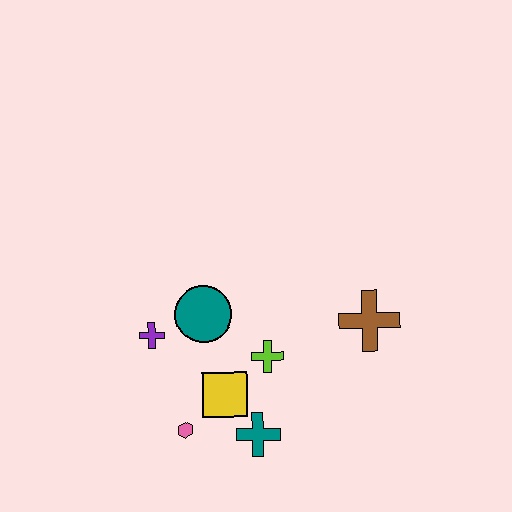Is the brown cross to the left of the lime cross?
No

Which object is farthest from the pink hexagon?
The brown cross is farthest from the pink hexagon.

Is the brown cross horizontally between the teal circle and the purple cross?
No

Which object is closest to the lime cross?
The yellow square is closest to the lime cross.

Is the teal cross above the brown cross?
No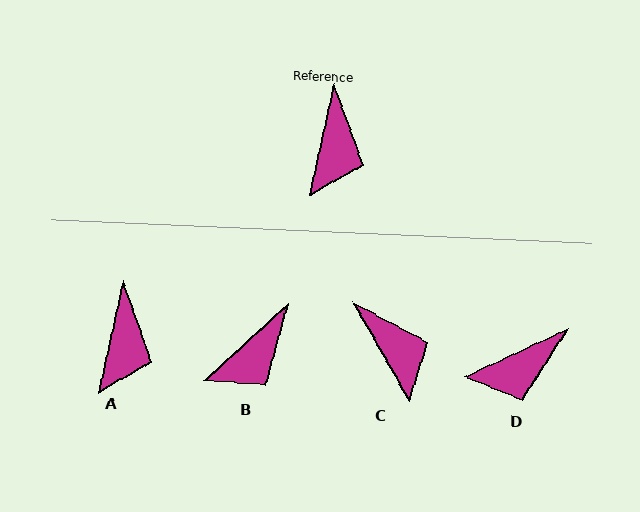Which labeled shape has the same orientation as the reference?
A.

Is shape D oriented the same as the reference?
No, it is off by about 52 degrees.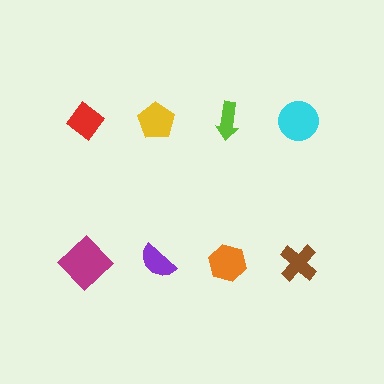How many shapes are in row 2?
4 shapes.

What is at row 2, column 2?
A purple semicircle.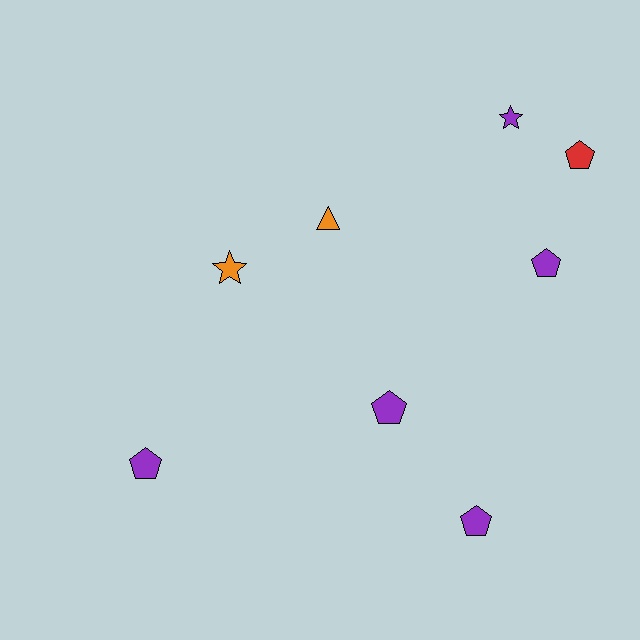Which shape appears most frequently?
Pentagon, with 5 objects.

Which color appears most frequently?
Purple, with 5 objects.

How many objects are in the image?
There are 8 objects.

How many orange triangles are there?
There is 1 orange triangle.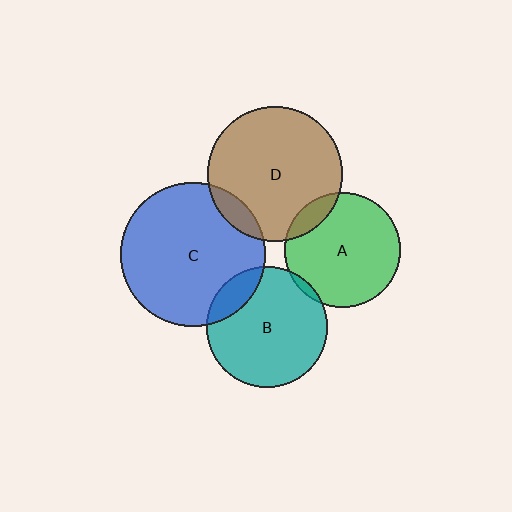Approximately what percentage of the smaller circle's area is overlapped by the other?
Approximately 10%.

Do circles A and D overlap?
Yes.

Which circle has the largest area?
Circle C (blue).